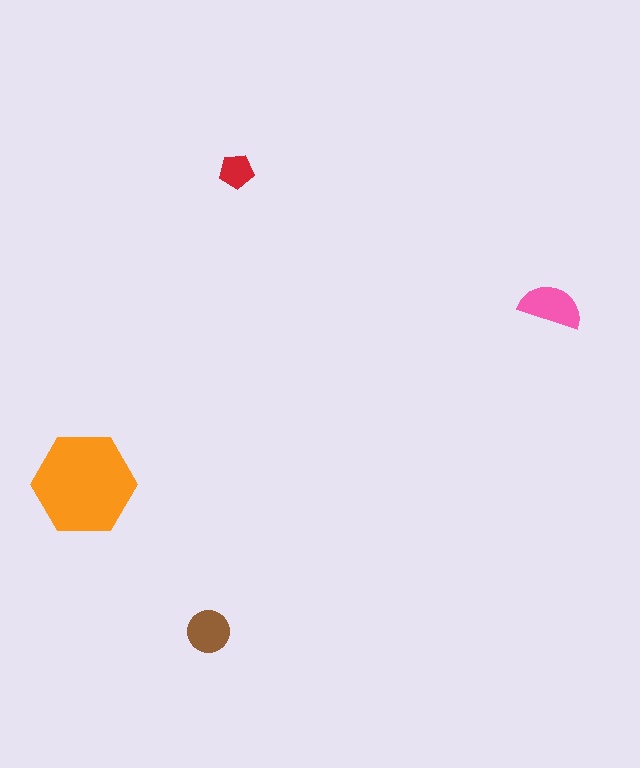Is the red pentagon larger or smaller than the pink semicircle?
Smaller.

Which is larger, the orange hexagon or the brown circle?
The orange hexagon.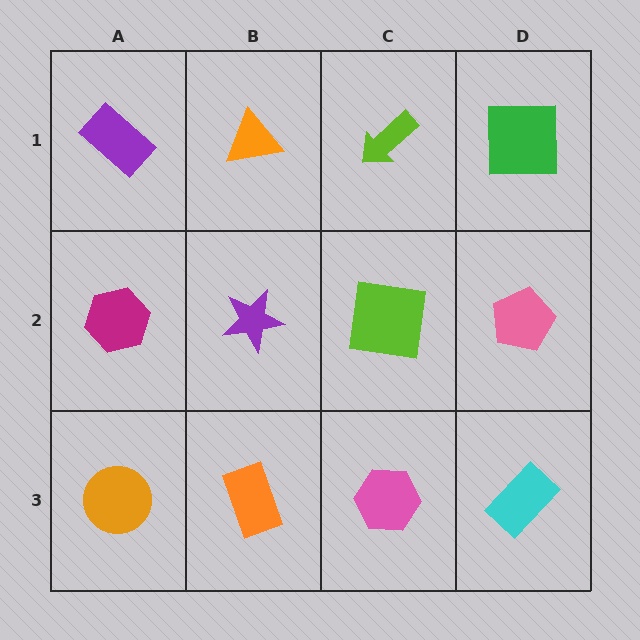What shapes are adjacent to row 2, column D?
A green square (row 1, column D), a cyan rectangle (row 3, column D), a lime square (row 2, column C).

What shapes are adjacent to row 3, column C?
A lime square (row 2, column C), an orange rectangle (row 3, column B), a cyan rectangle (row 3, column D).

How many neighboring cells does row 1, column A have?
2.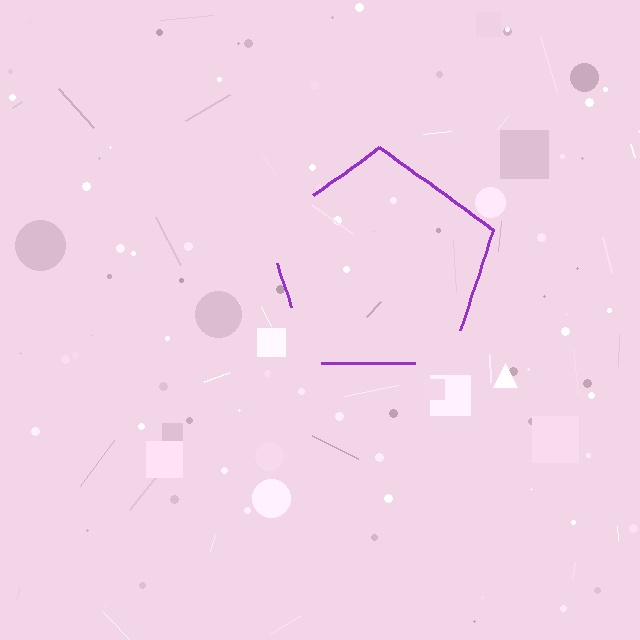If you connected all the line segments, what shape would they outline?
They would outline a pentagon.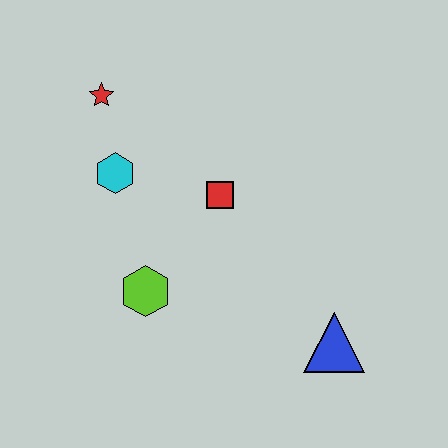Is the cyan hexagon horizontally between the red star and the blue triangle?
Yes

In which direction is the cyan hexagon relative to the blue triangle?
The cyan hexagon is to the left of the blue triangle.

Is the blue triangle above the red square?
No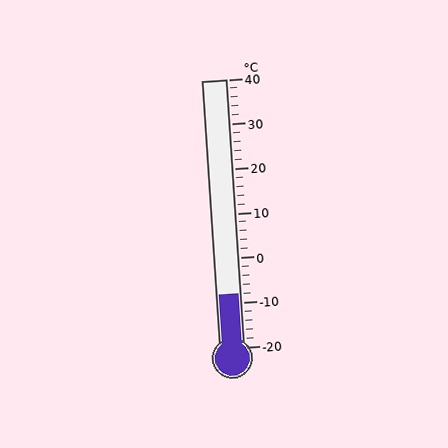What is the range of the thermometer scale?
The thermometer scale ranges from -20°C to 40°C.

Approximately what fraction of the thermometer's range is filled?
The thermometer is filled to approximately 20% of its range.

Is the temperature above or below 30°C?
The temperature is below 30°C.